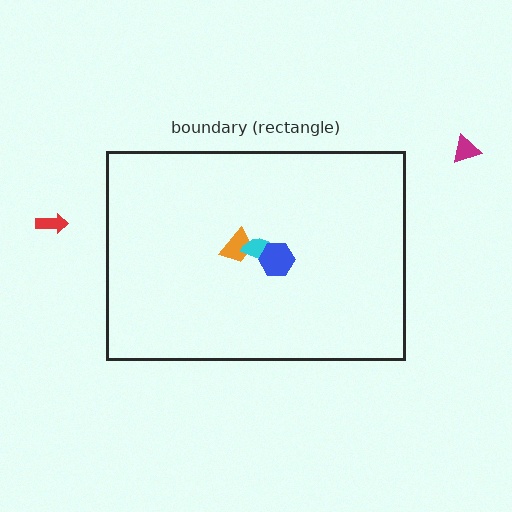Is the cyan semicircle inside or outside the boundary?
Inside.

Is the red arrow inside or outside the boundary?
Outside.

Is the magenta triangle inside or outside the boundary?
Outside.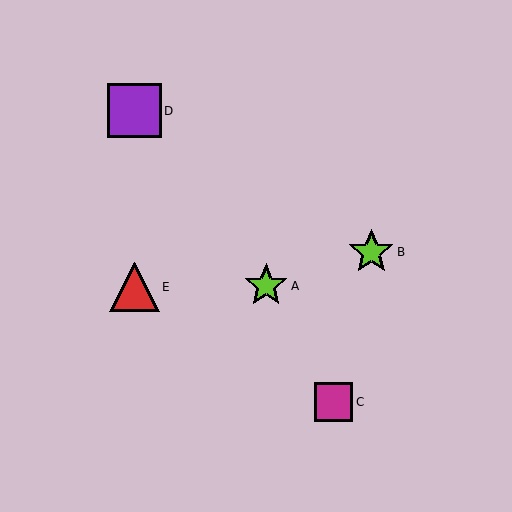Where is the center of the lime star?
The center of the lime star is at (266, 286).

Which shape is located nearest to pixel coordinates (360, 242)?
The lime star (labeled B) at (371, 252) is nearest to that location.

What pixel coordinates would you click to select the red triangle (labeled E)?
Click at (134, 287) to select the red triangle E.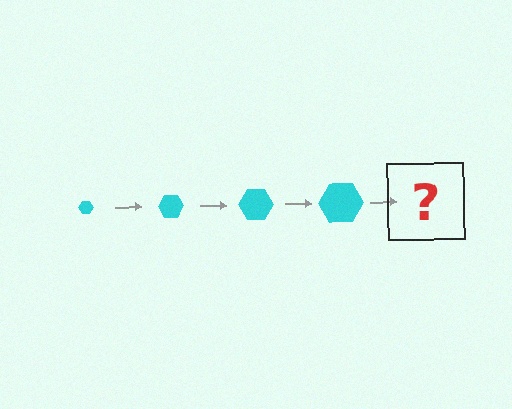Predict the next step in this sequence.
The next step is a cyan hexagon, larger than the previous one.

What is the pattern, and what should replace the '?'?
The pattern is that the hexagon gets progressively larger each step. The '?' should be a cyan hexagon, larger than the previous one.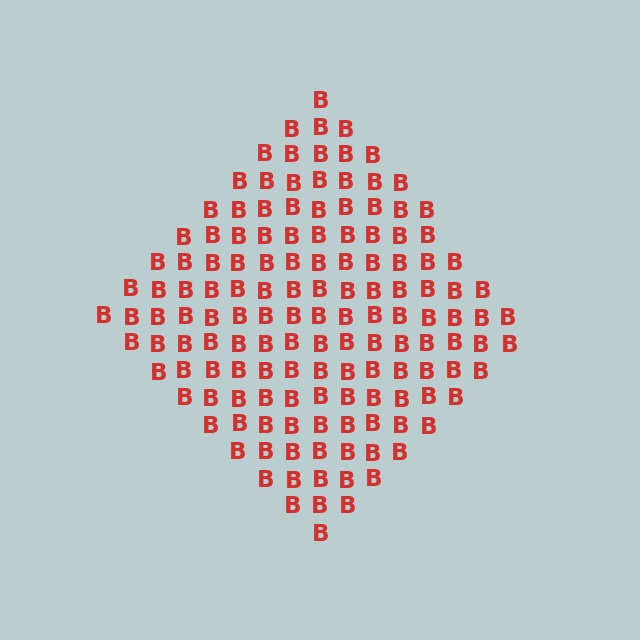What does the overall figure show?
The overall figure shows a diamond.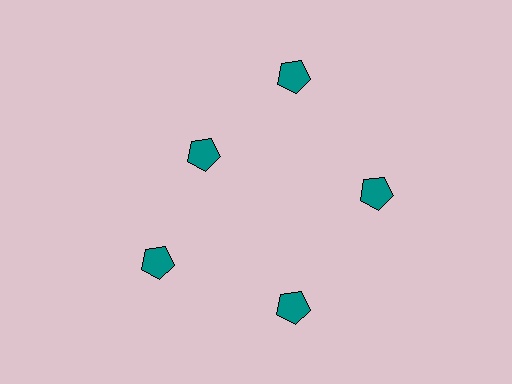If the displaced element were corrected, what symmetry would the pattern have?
It would have 5-fold rotational symmetry — the pattern would map onto itself every 72 degrees.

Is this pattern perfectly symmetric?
No. The 5 teal pentagons are arranged in a ring, but one element near the 10 o'clock position is pulled inward toward the center, breaking the 5-fold rotational symmetry.